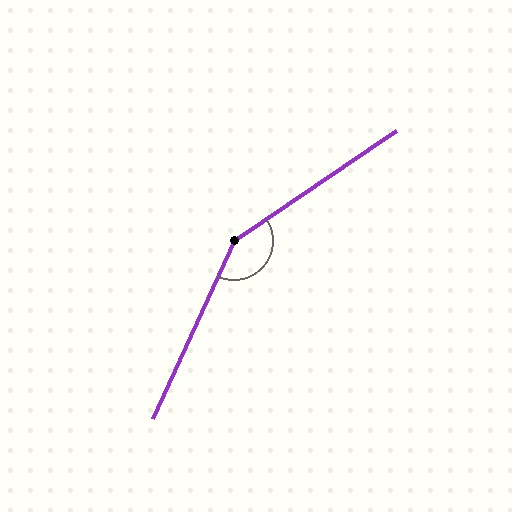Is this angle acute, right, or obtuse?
It is obtuse.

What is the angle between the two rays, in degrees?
Approximately 149 degrees.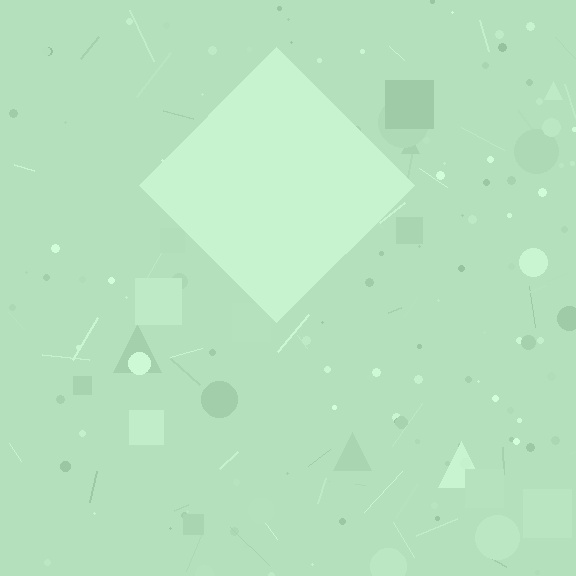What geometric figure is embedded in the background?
A diamond is embedded in the background.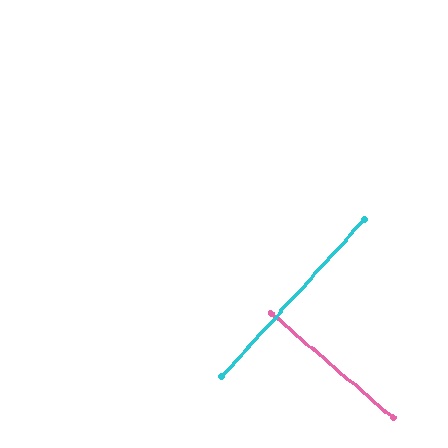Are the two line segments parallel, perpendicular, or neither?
Perpendicular — they meet at approximately 88°.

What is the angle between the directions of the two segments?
Approximately 88 degrees.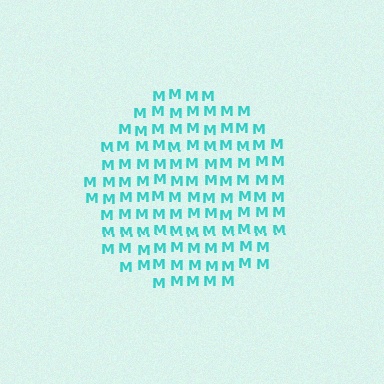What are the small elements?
The small elements are letter M's.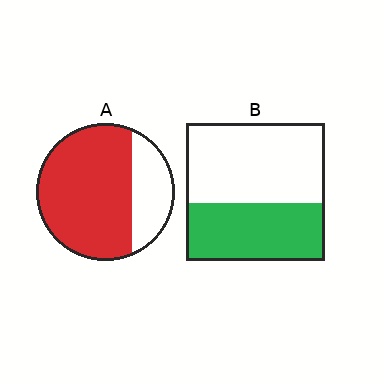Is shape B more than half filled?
No.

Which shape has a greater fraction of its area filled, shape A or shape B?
Shape A.